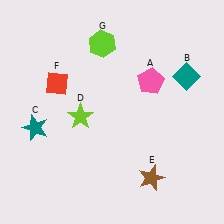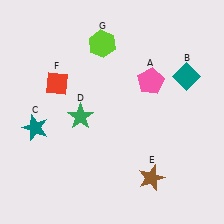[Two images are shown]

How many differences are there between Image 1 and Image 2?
There is 1 difference between the two images.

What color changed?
The star (D) changed from lime in Image 1 to green in Image 2.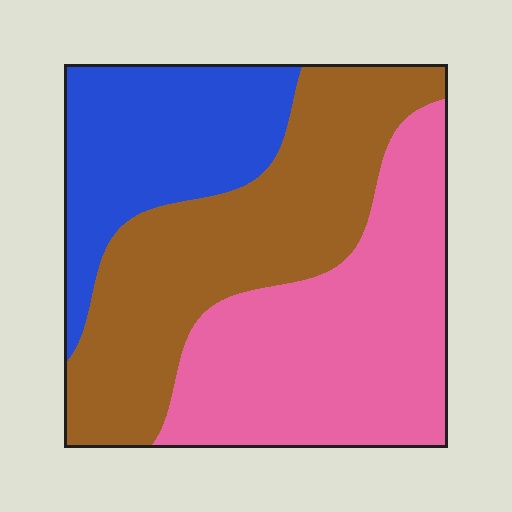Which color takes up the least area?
Blue, at roughly 25%.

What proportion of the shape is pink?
Pink covers around 40% of the shape.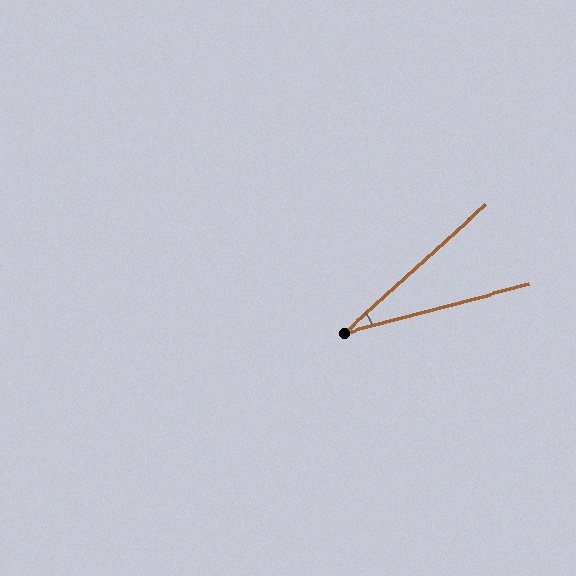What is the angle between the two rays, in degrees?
Approximately 27 degrees.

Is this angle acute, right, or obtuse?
It is acute.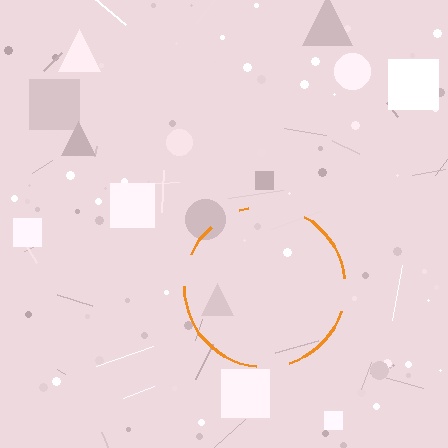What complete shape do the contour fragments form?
The contour fragments form a circle.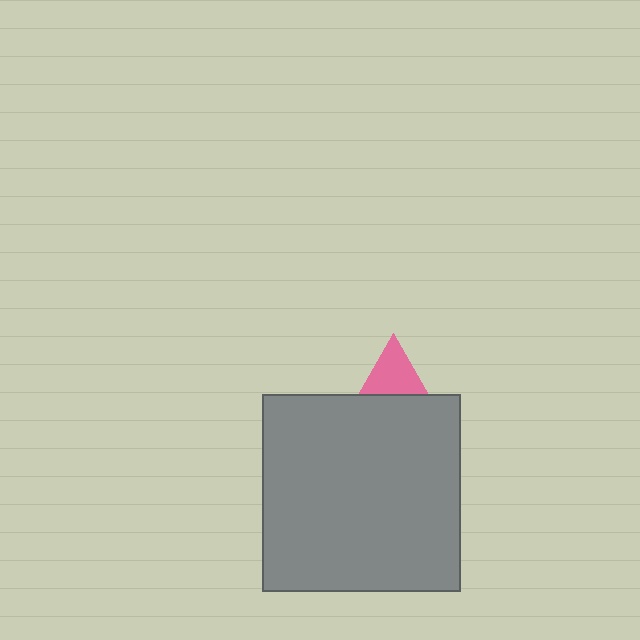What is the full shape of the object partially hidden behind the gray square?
The partially hidden object is a pink triangle.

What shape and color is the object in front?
The object in front is a gray square.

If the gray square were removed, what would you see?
You would see the complete pink triangle.